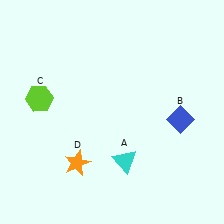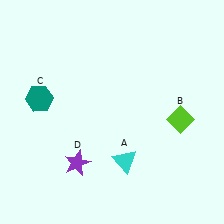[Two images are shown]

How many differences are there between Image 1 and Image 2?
There are 3 differences between the two images.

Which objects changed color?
B changed from blue to lime. C changed from lime to teal. D changed from orange to purple.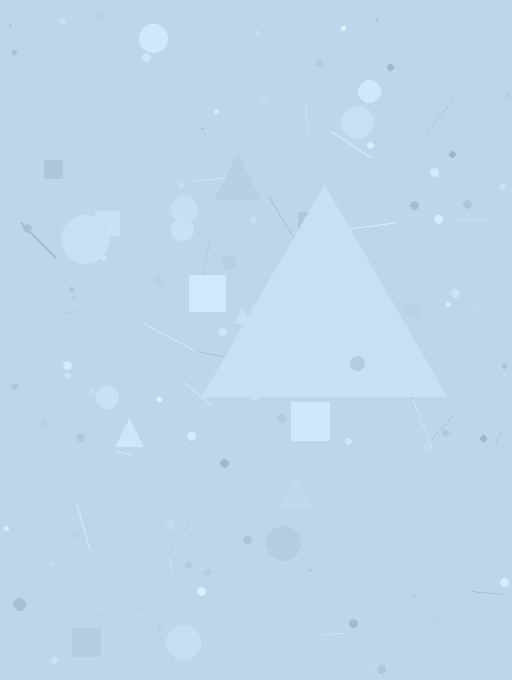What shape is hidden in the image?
A triangle is hidden in the image.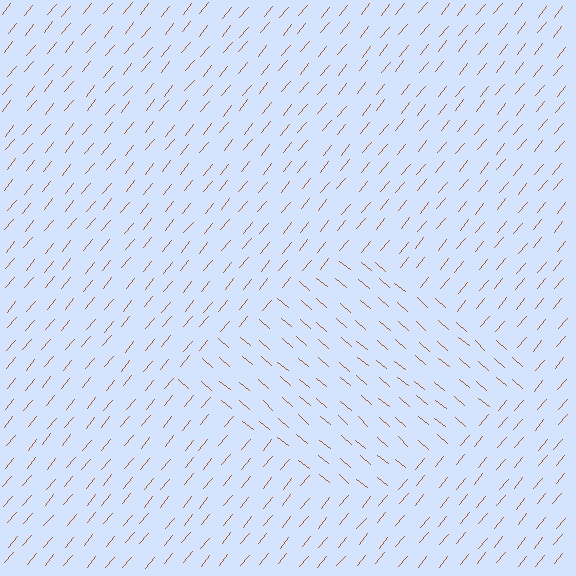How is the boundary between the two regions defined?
The boundary is defined purely by a change in line orientation (approximately 89 degrees difference). All lines are the same color and thickness.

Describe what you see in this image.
The image is filled with small brown line segments. A diamond region in the image has lines oriented differently from the surrounding lines, creating a visible texture boundary.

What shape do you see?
I see a diamond.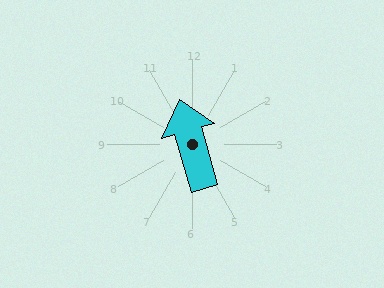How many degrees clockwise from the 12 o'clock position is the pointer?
Approximately 344 degrees.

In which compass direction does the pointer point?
North.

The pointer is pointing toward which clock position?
Roughly 11 o'clock.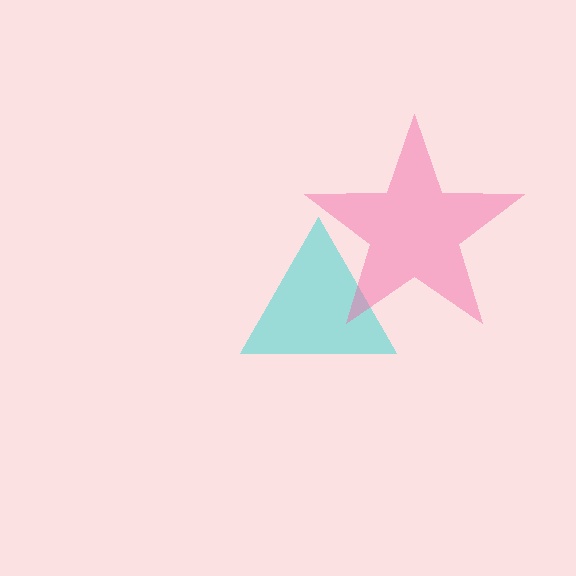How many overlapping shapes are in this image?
There are 2 overlapping shapes in the image.